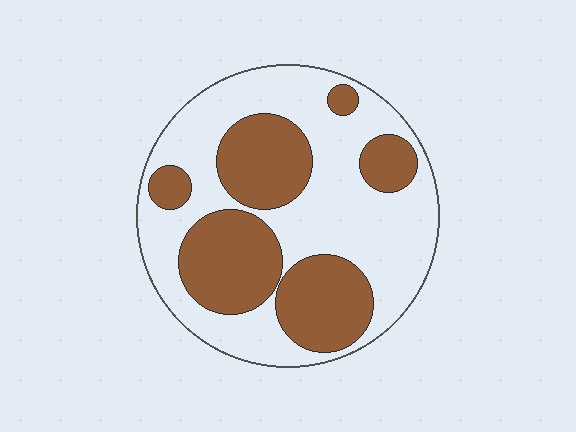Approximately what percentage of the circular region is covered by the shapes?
Approximately 40%.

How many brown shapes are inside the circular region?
6.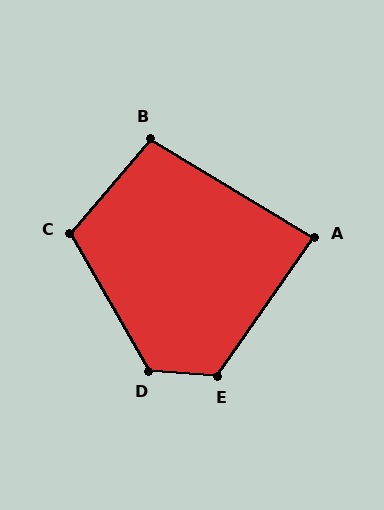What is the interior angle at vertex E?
Approximately 121 degrees (obtuse).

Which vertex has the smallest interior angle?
A, at approximately 86 degrees.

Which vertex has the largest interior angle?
D, at approximately 124 degrees.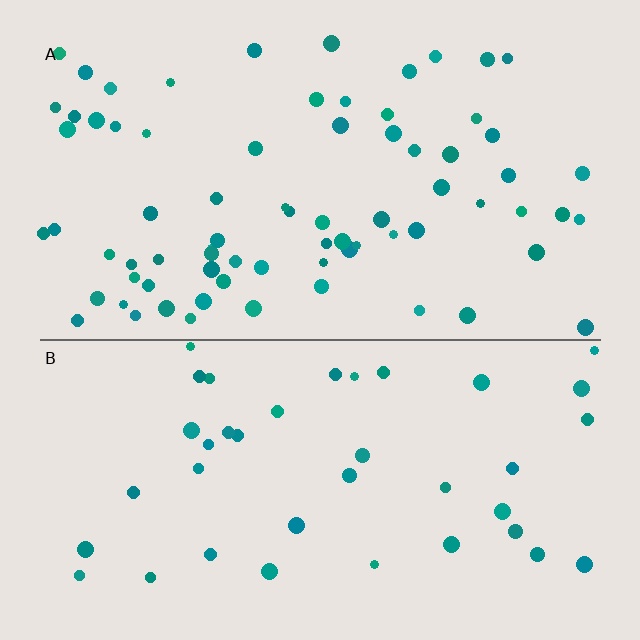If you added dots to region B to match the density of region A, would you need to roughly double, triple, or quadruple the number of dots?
Approximately double.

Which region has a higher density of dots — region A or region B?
A (the top).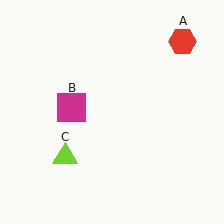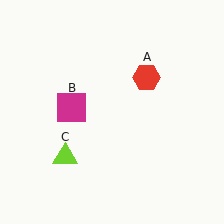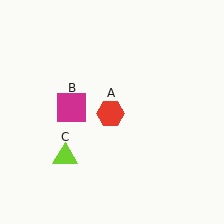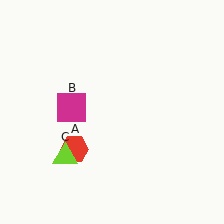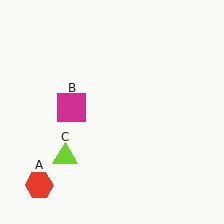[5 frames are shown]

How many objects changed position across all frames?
1 object changed position: red hexagon (object A).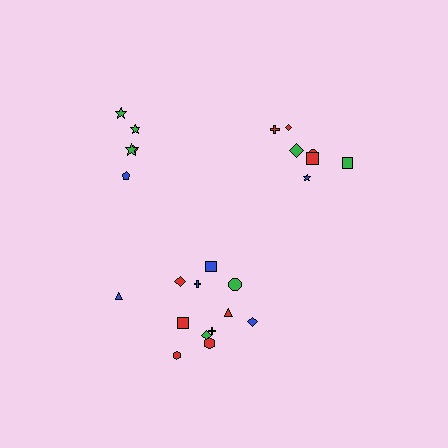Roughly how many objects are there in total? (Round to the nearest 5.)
Roughly 25 objects in total.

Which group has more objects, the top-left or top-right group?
The top-right group.